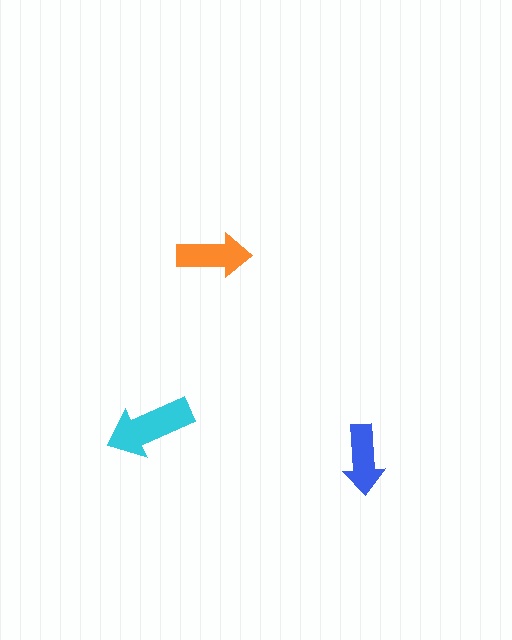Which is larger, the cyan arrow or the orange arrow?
The cyan one.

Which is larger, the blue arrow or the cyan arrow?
The cyan one.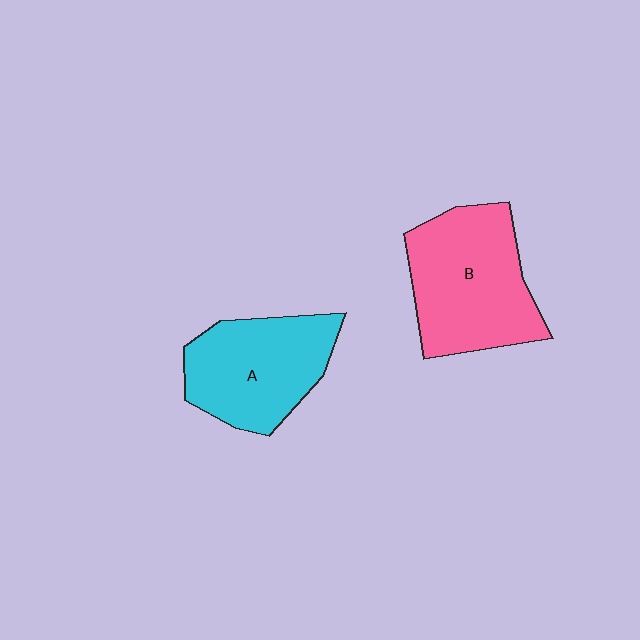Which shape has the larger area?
Shape B (pink).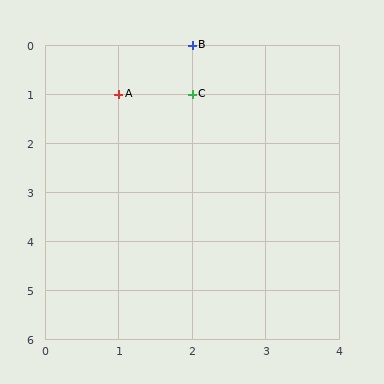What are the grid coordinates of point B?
Point B is at grid coordinates (2, 0).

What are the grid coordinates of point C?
Point C is at grid coordinates (2, 1).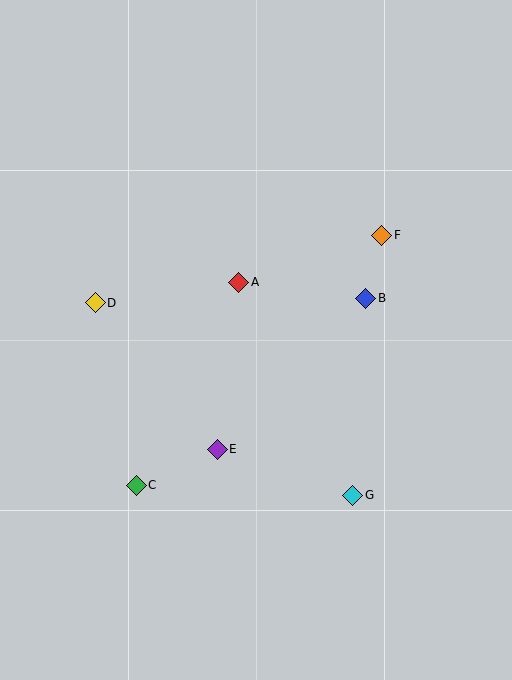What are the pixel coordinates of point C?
Point C is at (136, 485).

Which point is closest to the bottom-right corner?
Point G is closest to the bottom-right corner.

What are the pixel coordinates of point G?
Point G is at (353, 495).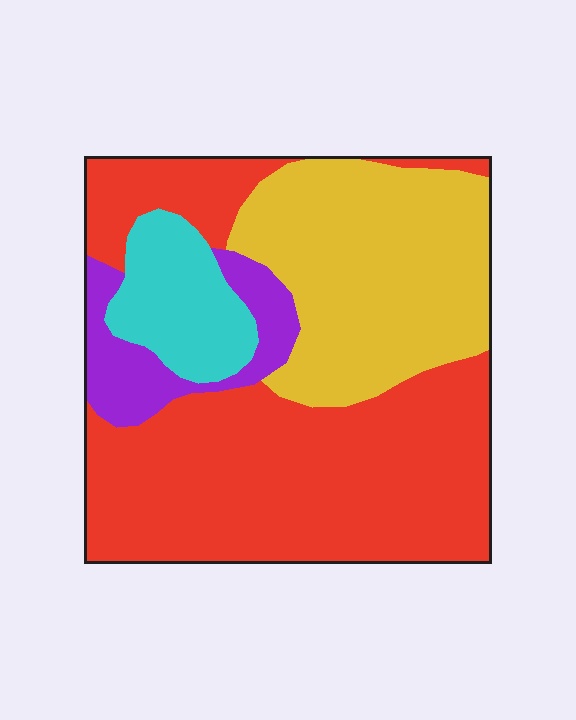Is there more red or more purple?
Red.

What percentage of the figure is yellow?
Yellow takes up between a sixth and a third of the figure.